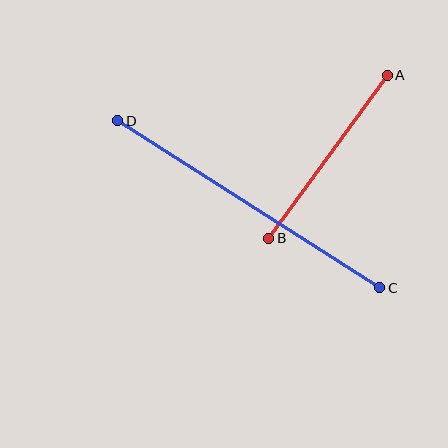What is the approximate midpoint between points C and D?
The midpoint is at approximately (249, 204) pixels.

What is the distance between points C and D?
The distance is approximately 310 pixels.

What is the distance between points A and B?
The distance is approximately 202 pixels.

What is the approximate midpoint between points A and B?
The midpoint is at approximately (328, 157) pixels.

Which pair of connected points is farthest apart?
Points C and D are farthest apart.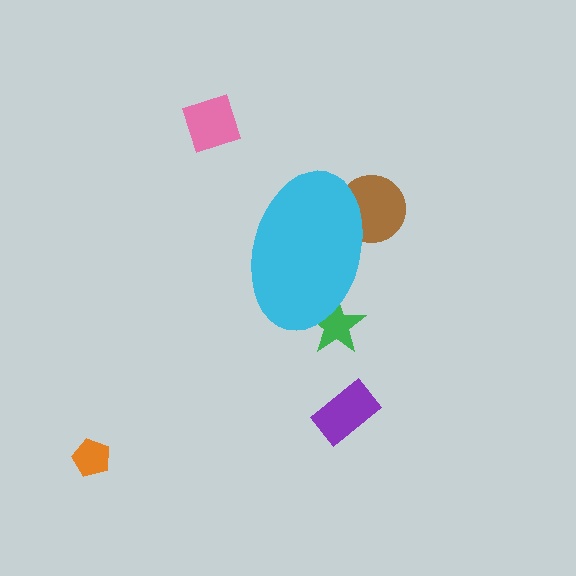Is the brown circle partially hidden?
Yes, the brown circle is partially hidden behind the cyan ellipse.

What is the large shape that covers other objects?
A cyan ellipse.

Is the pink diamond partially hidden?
No, the pink diamond is fully visible.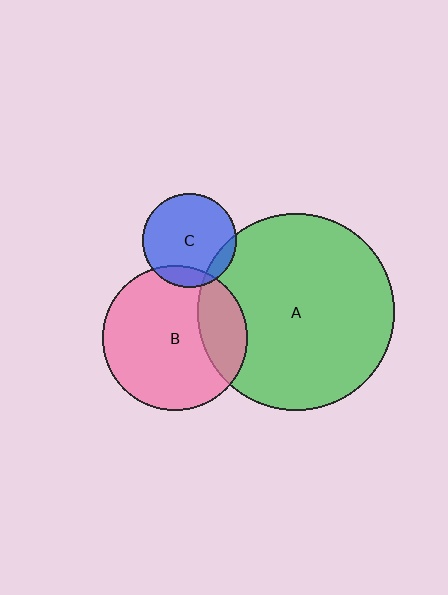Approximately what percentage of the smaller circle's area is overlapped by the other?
Approximately 10%.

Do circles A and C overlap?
Yes.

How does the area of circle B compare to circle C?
Approximately 2.4 times.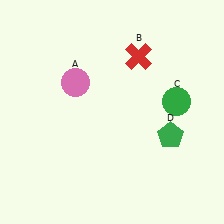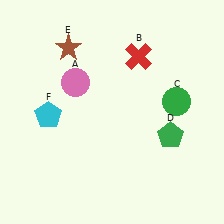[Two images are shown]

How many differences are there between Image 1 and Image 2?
There are 2 differences between the two images.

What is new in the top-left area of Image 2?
A brown star (E) was added in the top-left area of Image 2.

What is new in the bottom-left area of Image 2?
A cyan pentagon (F) was added in the bottom-left area of Image 2.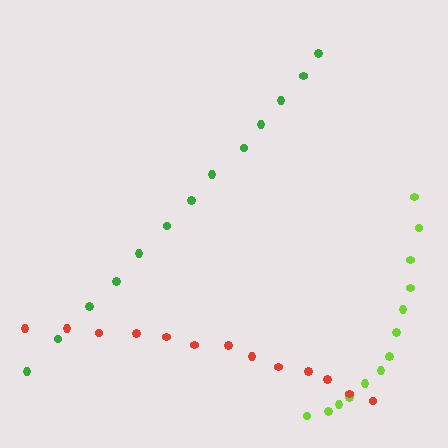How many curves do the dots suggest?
There are 3 distinct paths.